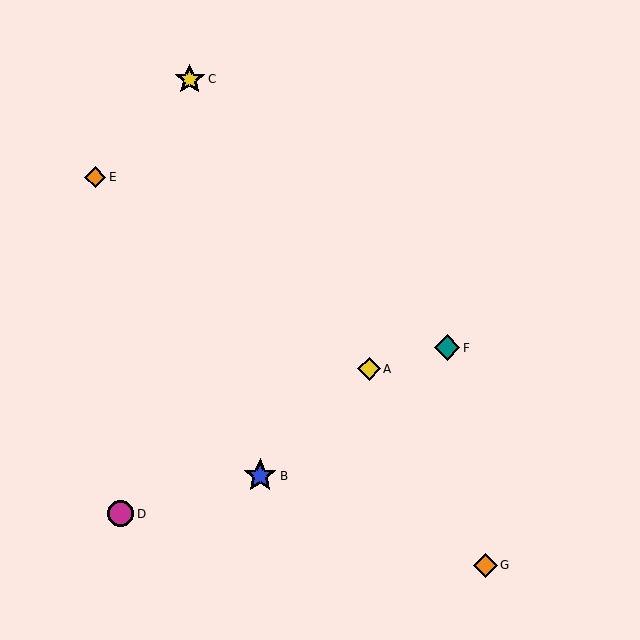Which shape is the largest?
The blue star (labeled B) is the largest.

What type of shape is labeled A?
Shape A is a yellow diamond.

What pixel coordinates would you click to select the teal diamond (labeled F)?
Click at (447, 348) to select the teal diamond F.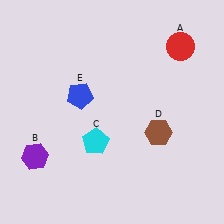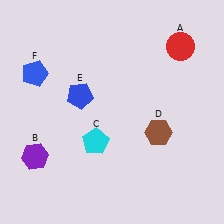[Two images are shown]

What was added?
A blue pentagon (F) was added in Image 2.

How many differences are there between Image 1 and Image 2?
There is 1 difference between the two images.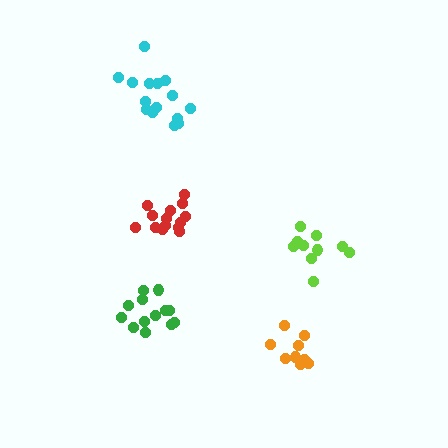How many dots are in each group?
Group 1: 14 dots, Group 2: 10 dots, Group 3: 9 dots, Group 4: 15 dots, Group 5: 13 dots (61 total).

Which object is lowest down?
The orange cluster is bottommost.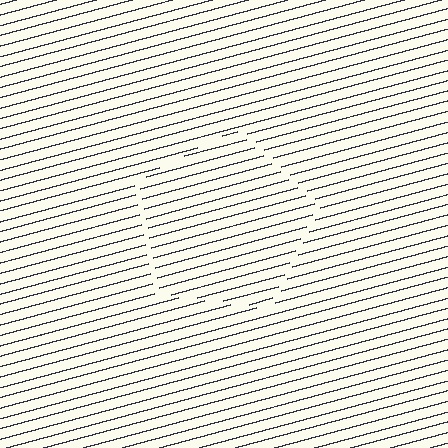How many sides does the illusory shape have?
5 sides — the line-ends trace a pentagon.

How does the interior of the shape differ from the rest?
The interior of the shape contains the same grating, shifted by half a period — the contour is defined by the phase discontinuity where line-ends from the inner and outer gratings abut.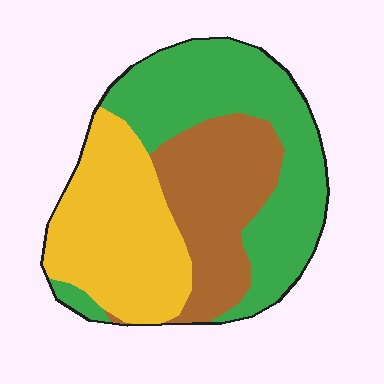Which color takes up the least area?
Brown, at roughly 25%.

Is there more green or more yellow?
Green.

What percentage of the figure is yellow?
Yellow covers about 30% of the figure.